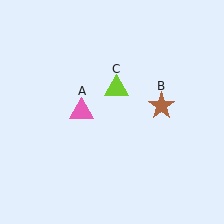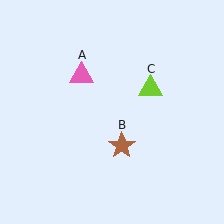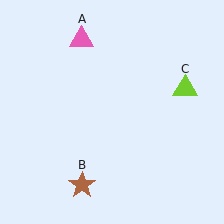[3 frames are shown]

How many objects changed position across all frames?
3 objects changed position: pink triangle (object A), brown star (object B), lime triangle (object C).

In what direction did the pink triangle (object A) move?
The pink triangle (object A) moved up.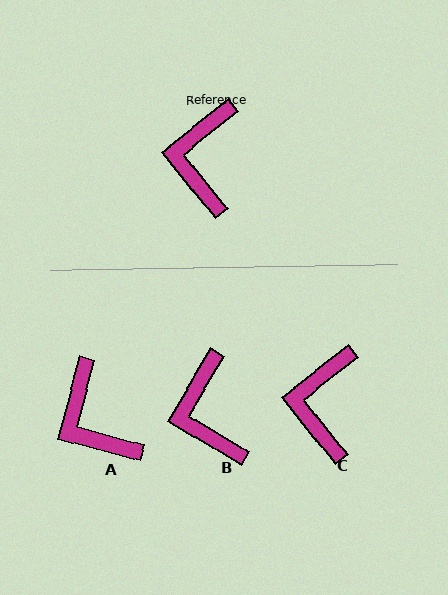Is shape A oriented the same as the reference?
No, it is off by about 37 degrees.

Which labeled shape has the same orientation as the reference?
C.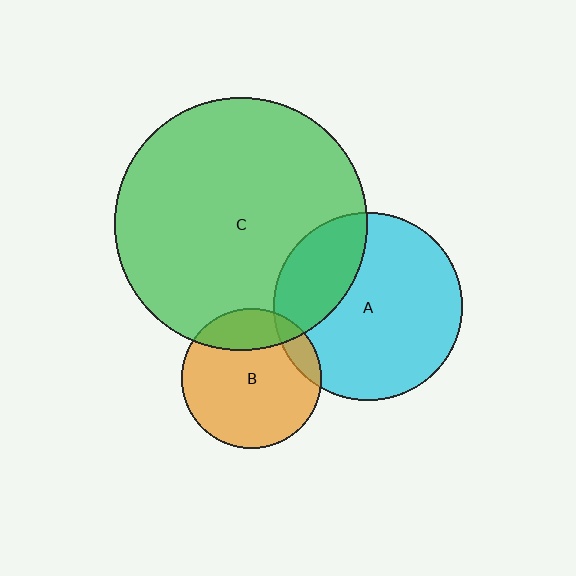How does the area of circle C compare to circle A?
Approximately 1.8 times.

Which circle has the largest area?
Circle C (green).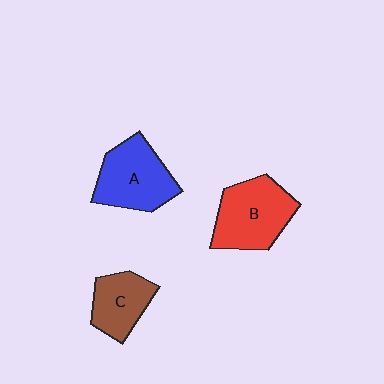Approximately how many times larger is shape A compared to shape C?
Approximately 1.4 times.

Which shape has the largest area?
Shape B (red).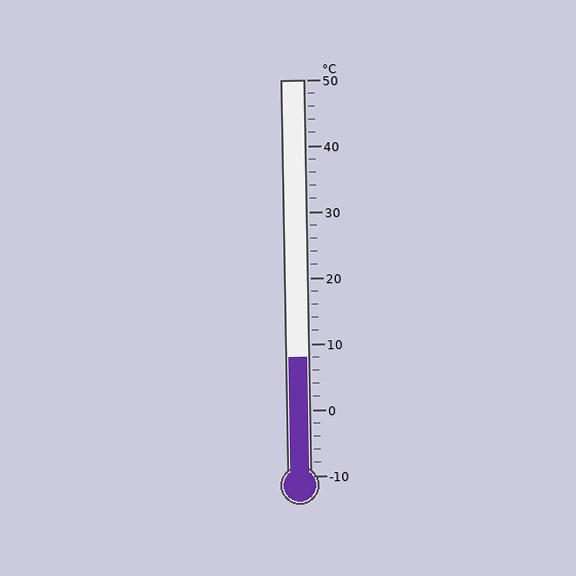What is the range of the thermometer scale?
The thermometer scale ranges from -10°C to 50°C.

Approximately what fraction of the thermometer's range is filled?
The thermometer is filled to approximately 30% of its range.